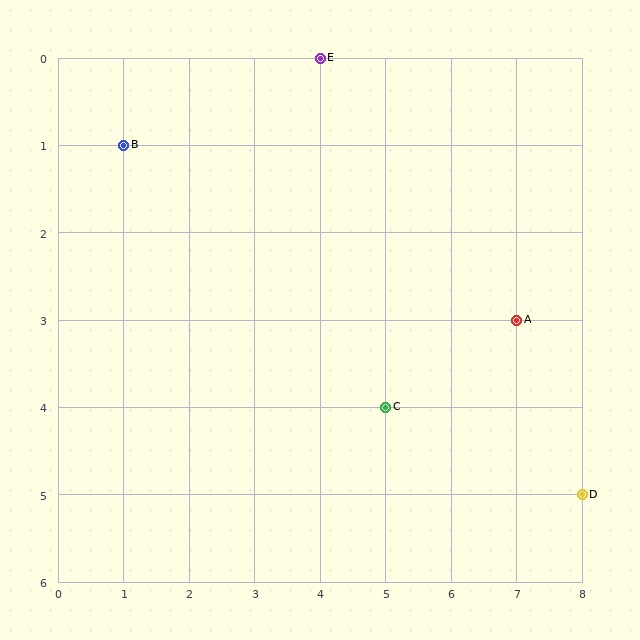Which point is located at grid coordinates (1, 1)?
Point B is at (1, 1).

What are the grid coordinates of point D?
Point D is at grid coordinates (8, 5).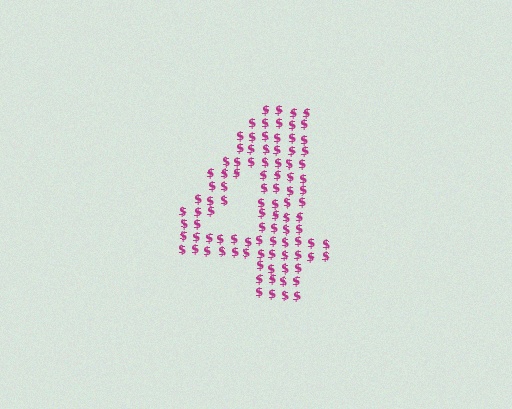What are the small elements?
The small elements are dollar signs.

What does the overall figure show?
The overall figure shows the digit 4.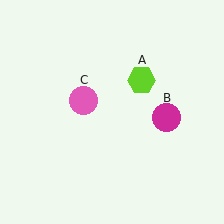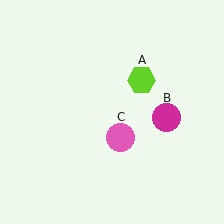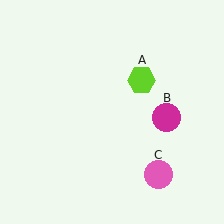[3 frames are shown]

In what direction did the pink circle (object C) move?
The pink circle (object C) moved down and to the right.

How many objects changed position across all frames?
1 object changed position: pink circle (object C).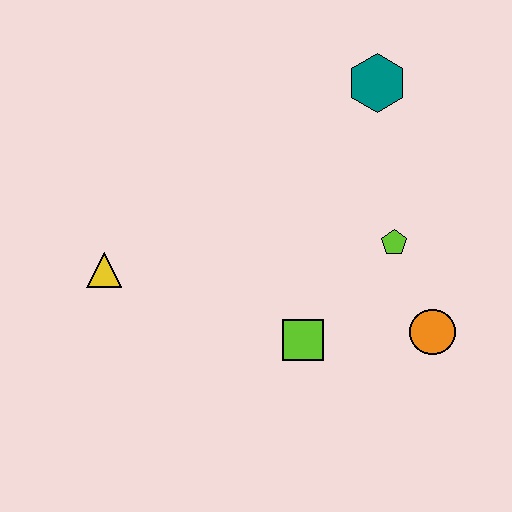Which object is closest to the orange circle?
The lime pentagon is closest to the orange circle.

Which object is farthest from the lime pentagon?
The yellow triangle is farthest from the lime pentagon.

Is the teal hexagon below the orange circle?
No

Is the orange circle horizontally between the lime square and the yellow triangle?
No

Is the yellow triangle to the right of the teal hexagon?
No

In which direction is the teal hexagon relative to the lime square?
The teal hexagon is above the lime square.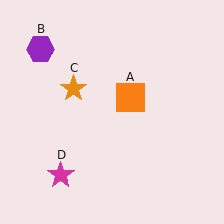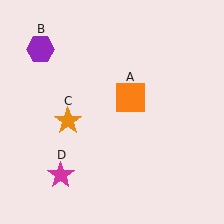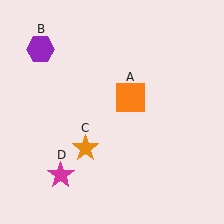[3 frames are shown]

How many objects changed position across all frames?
1 object changed position: orange star (object C).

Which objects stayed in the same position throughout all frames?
Orange square (object A) and purple hexagon (object B) and magenta star (object D) remained stationary.